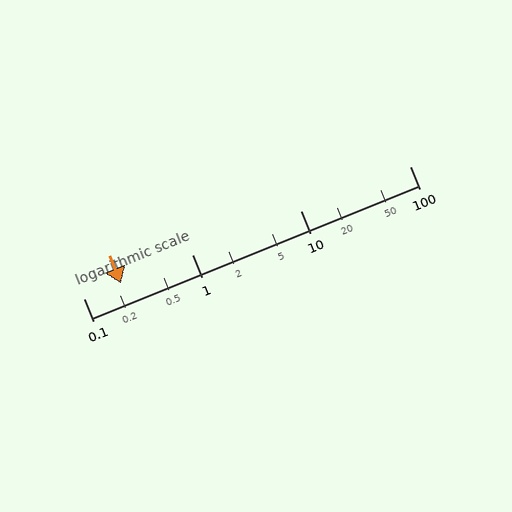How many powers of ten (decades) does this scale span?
The scale spans 3 decades, from 0.1 to 100.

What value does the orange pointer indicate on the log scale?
The pointer indicates approximately 0.22.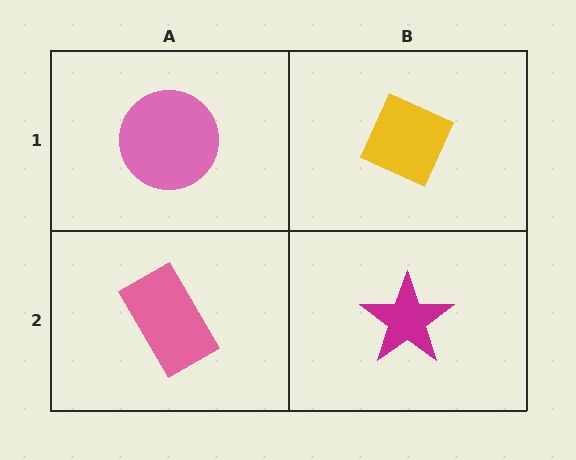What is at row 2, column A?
A pink rectangle.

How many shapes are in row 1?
2 shapes.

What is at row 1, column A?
A pink circle.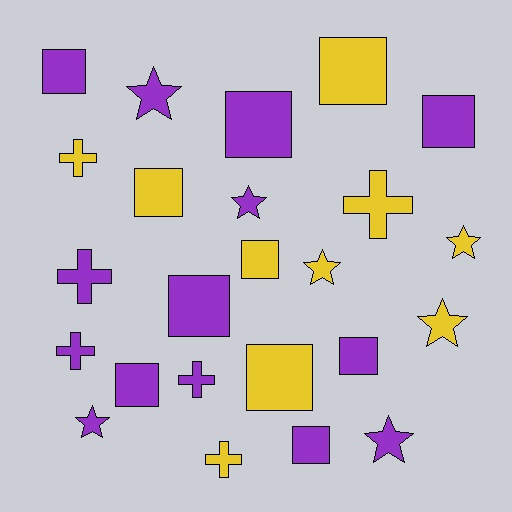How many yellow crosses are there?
There are 3 yellow crosses.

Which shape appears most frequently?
Square, with 11 objects.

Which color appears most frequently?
Purple, with 14 objects.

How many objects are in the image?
There are 24 objects.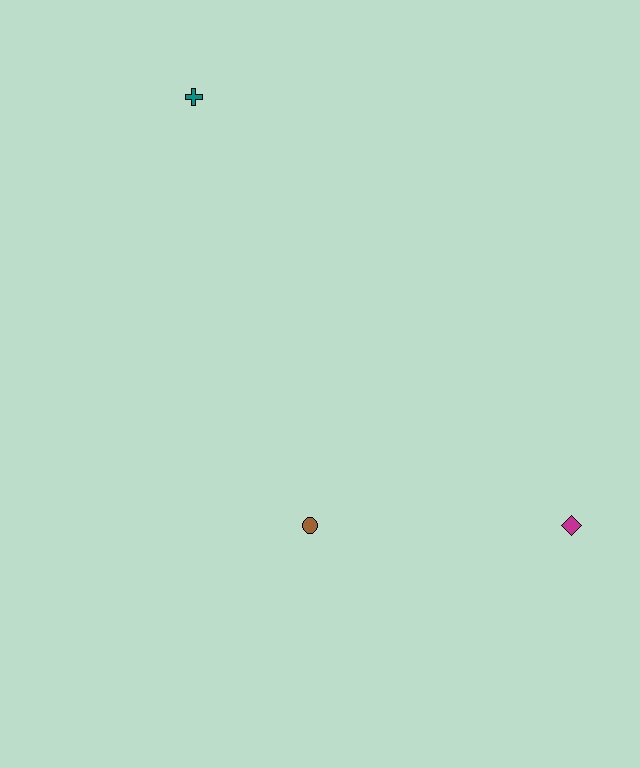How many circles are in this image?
There is 1 circle.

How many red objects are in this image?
There are no red objects.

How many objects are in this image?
There are 3 objects.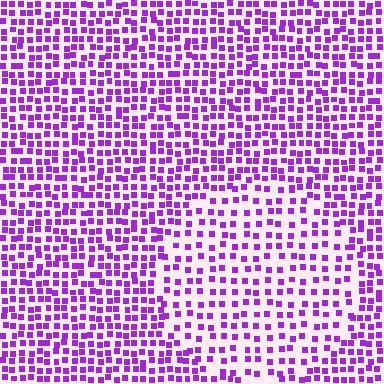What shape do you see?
I see a circle.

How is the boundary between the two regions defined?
The boundary is defined by a change in element density (approximately 1.7x ratio). All elements are the same color, size, and shape.